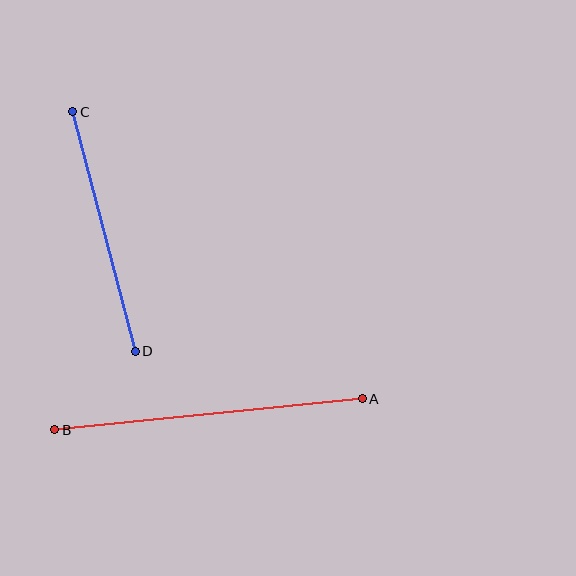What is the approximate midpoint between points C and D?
The midpoint is at approximately (104, 232) pixels.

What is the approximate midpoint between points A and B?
The midpoint is at approximately (209, 414) pixels.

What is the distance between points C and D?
The distance is approximately 247 pixels.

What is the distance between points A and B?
The distance is approximately 309 pixels.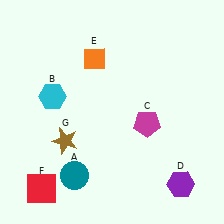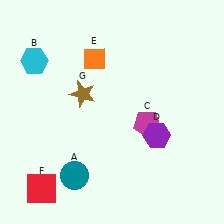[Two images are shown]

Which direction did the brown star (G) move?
The brown star (G) moved up.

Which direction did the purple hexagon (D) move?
The purple hexagon (D) moved up.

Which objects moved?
The objects that moved are: the cyan hexagon (B), the purple hexagon (D), the brown star (G).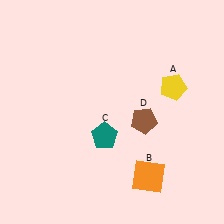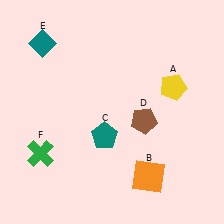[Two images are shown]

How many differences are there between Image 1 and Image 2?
There are 2 differences between the two images.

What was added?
A teal diamond (E), a green cross (F) were added in Image 2.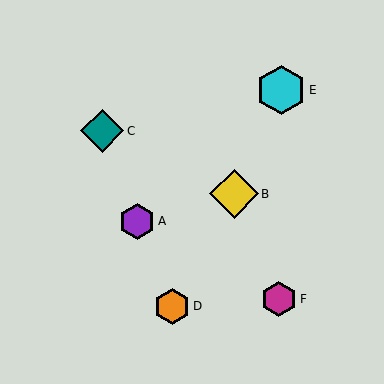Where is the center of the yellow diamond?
The center of the yellow diamond is at (234, 194).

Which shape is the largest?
The cyan hexagon (labeled E) is the largest.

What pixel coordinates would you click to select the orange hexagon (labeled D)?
Click at (172, 306) to select the orange hexagon D.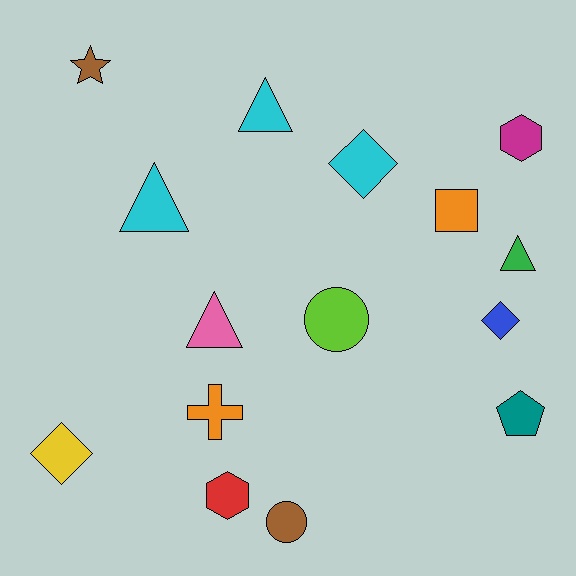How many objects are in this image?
There are 15 objects.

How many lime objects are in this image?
There is 1 lime object.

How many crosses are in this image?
There is 1 cross.